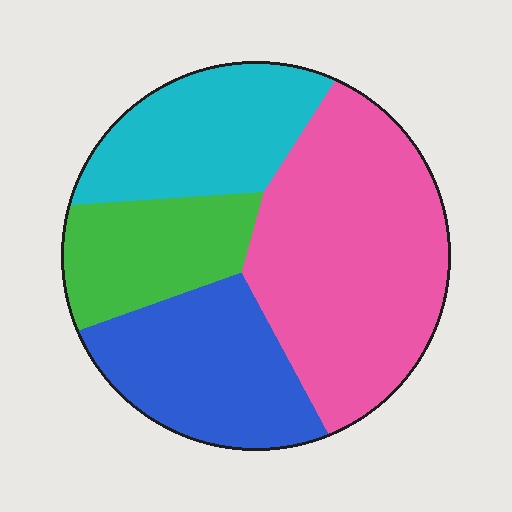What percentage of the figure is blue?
Blue takes up about one fifth (1/5) of the figure.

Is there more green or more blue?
Blue.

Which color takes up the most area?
Pink, at roughly 40%.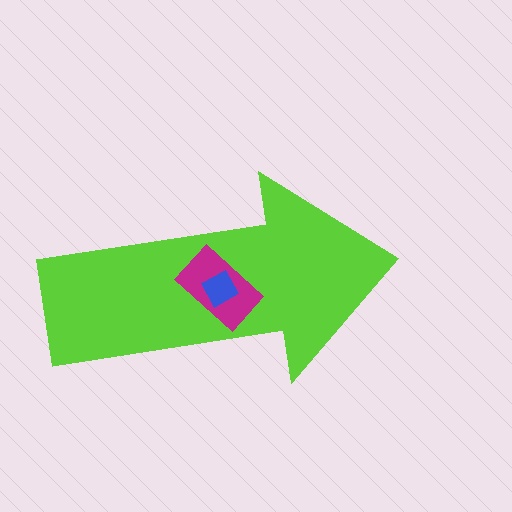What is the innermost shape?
The blue diamond.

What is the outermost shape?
The lime arrow.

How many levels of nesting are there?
3.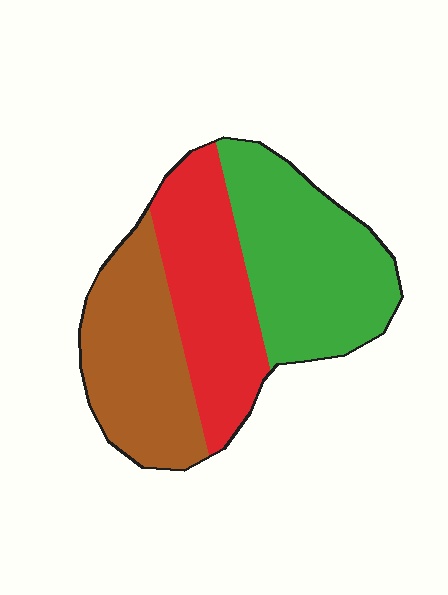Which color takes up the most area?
Green, at roughly 40%.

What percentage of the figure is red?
Red takes up between a sixth and a third of the figure.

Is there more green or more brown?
Green.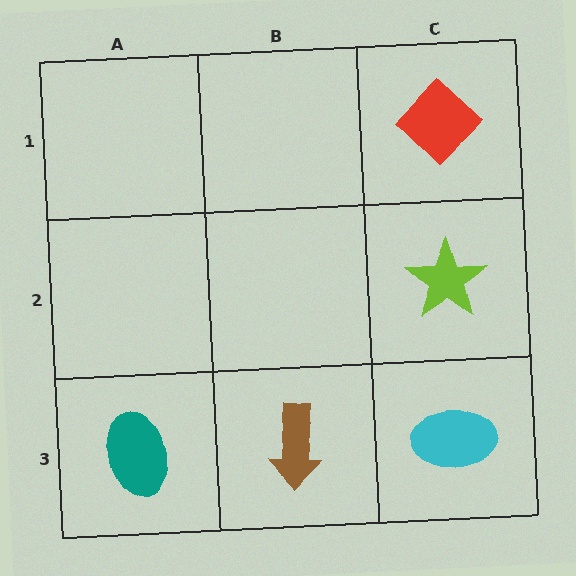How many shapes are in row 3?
3 shapes.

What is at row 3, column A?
A teal ellipse.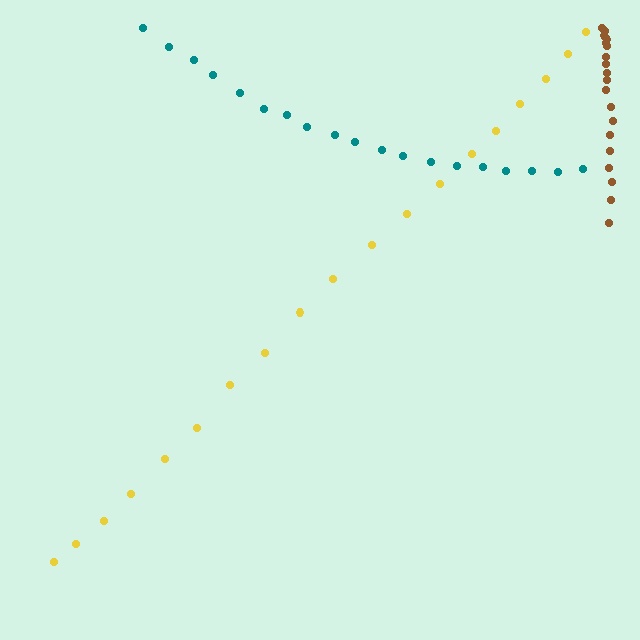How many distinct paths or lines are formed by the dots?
There are 3 distinct paths.